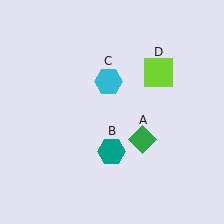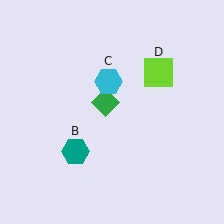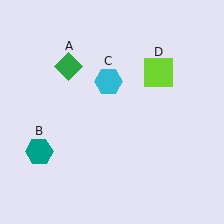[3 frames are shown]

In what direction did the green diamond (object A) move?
The green diamond (object A) moved up and to the left.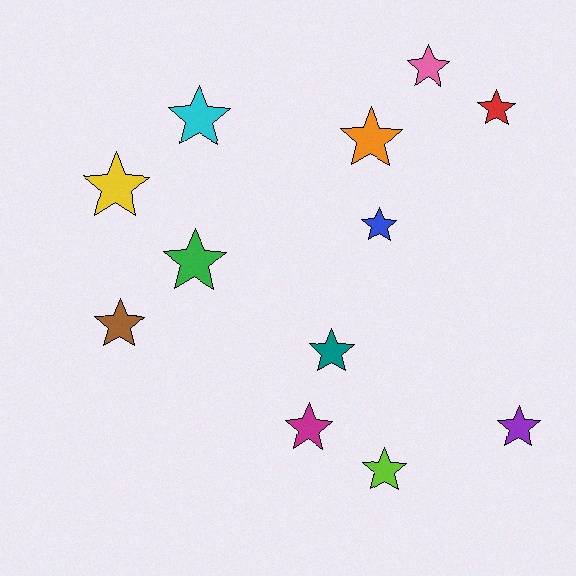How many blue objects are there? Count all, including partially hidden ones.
There is 1 blue object.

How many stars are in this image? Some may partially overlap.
There are 12 stars.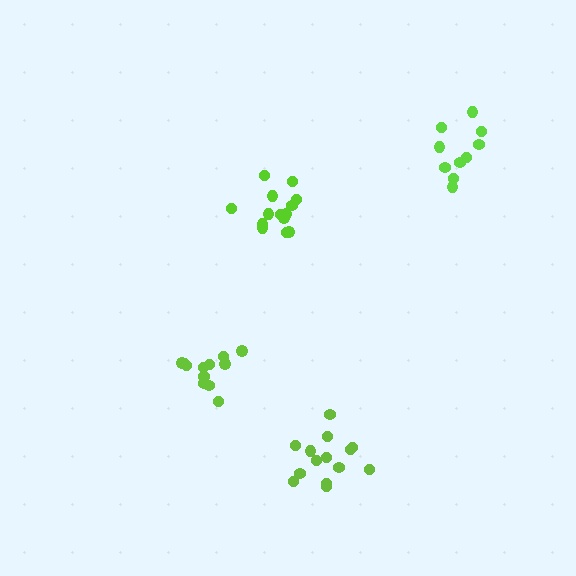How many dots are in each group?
Group 1: 14 dots, Group 2: 10 dots, Group 3: 14 dots, Group 4: 12 dots (50 total).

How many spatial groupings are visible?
There are 4 spatial groupings.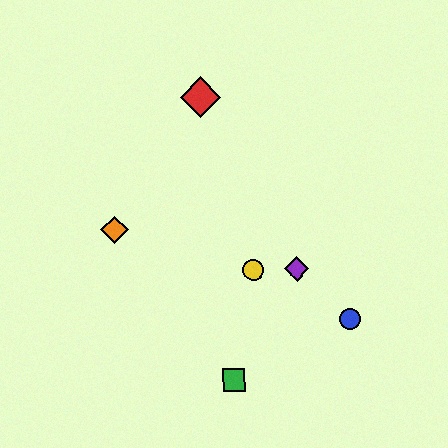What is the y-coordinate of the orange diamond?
The orange diamond is at y≈230.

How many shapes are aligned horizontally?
2 shapes (the yellow circle, the purple diamond) are aligned horizontally.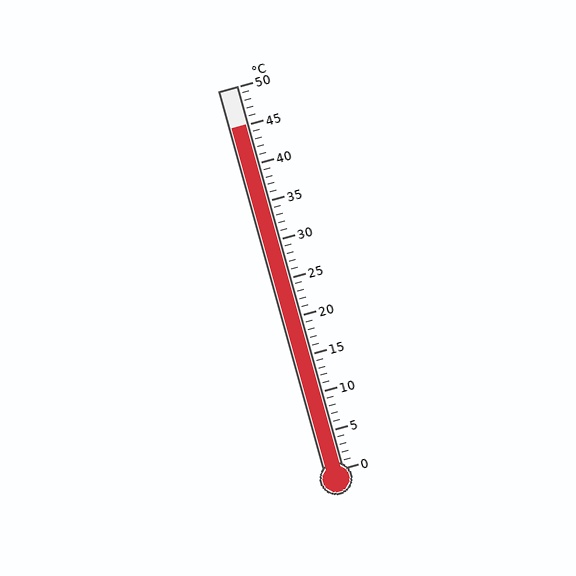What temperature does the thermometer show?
The thermometer shows approximately 45°C.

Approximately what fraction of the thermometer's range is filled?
The thermometer is filled to approximately 90% of its range.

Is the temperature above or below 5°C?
The temperature is above 5°C.